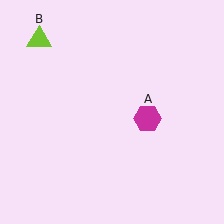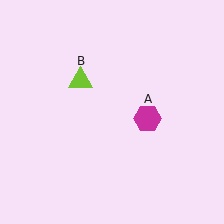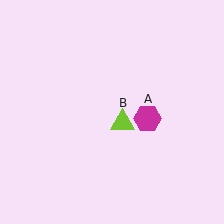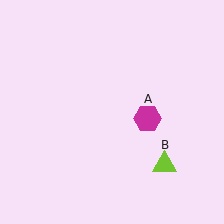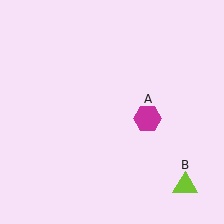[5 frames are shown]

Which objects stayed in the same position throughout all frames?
Magenta hexagon (object A) remained stationary.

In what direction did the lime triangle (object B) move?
The lime triangle (object B) moved down and to the right.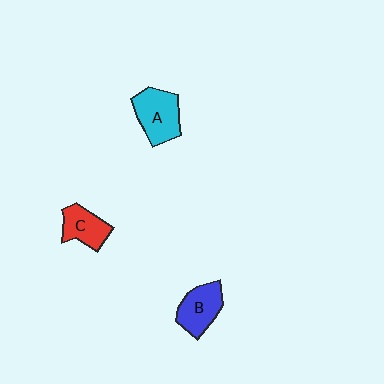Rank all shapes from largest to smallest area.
From largest to smallest: A (cyan), B (blue), C (red).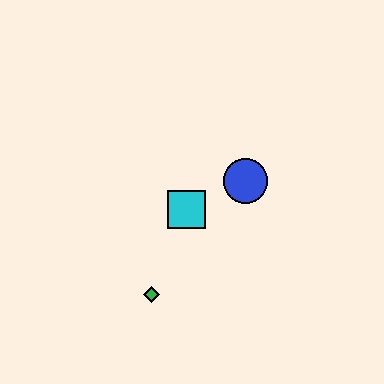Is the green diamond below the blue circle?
Yes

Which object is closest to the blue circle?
The cyan square is closest to the blue circle.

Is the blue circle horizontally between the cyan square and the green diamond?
No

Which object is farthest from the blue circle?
The green diamond is farthest from the blue circle.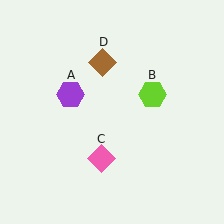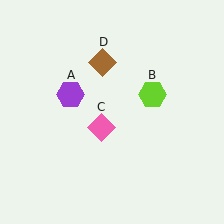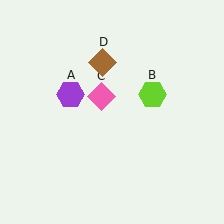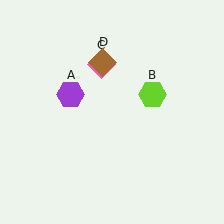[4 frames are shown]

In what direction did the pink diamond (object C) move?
The pink diamond (object C) moved up.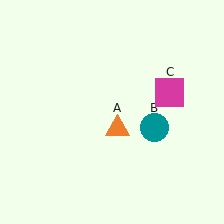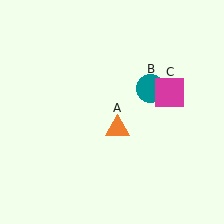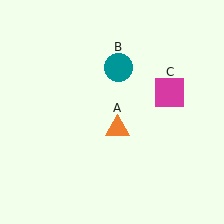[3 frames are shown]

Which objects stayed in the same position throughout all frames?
Orange triangle (object A) and magenta square (object C) remained stationary.